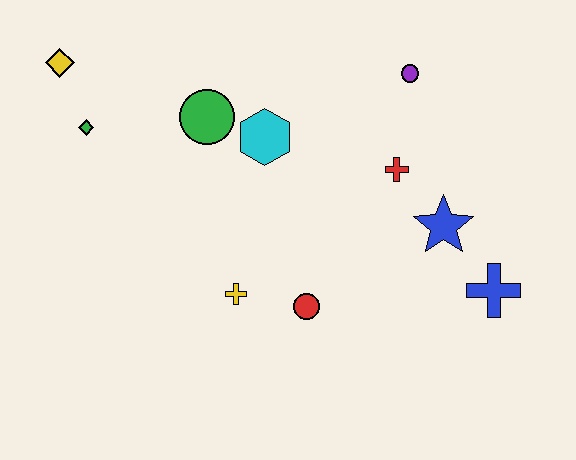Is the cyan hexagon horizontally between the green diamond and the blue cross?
Yes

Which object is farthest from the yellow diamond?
The blue cross is farthest from the yellow diamond.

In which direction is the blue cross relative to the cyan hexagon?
The blue cross is to the right of the cyan hexagon.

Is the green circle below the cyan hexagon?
No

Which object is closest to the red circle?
The yellow cross is closest to the red circle.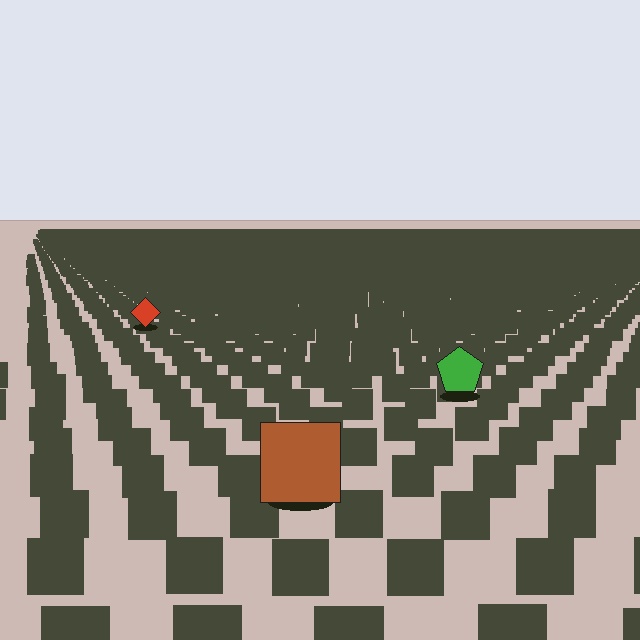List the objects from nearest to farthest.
From nearest to farthest: the brown square, the green pentagon, the red diamond.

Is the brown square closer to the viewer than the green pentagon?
Yes. The brown square is closer — you can tell from the texture gradient: the ground texture is coarser near it.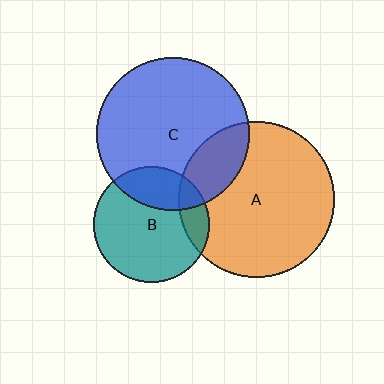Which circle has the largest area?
Circle A (orange).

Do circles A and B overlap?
Yes.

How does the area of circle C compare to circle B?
Approximately 1.8 times.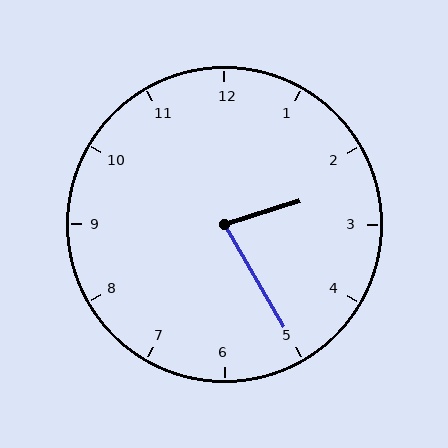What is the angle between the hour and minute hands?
Approximately 78 degrees.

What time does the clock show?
2:25.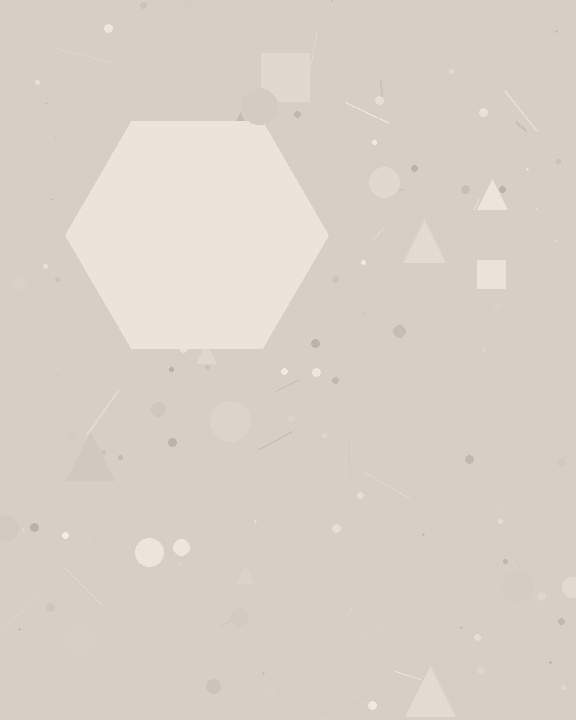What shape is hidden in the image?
A hexagon is hidden in the image.